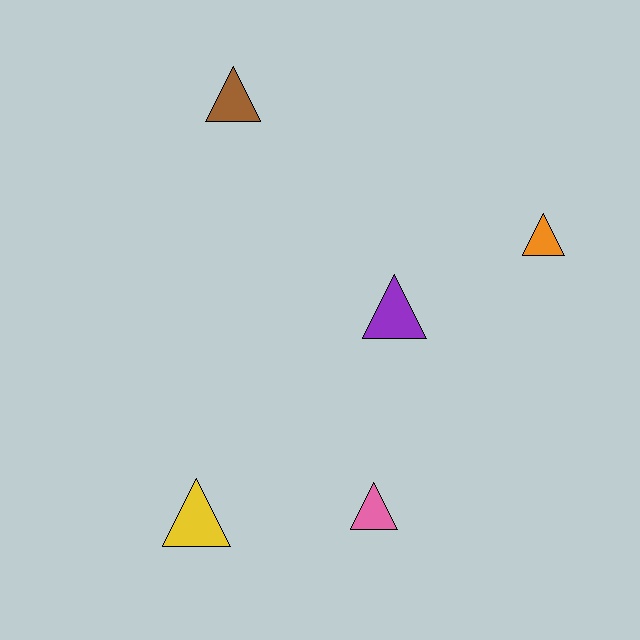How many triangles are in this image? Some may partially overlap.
There are 5 triangles.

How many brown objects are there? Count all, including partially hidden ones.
There is 1 brown object.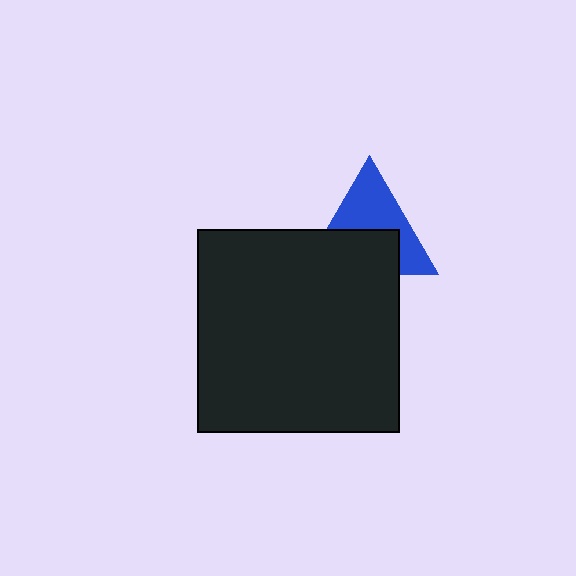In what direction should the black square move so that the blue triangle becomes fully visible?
The black square should move down. That is the shortest direction to clear the overlap and leave the blue triangle fully visible.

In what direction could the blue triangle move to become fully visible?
The blue triangle could move up. That would shift it out from behind the black square entirely.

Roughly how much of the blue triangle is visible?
About half of it is visible (roughly 53%).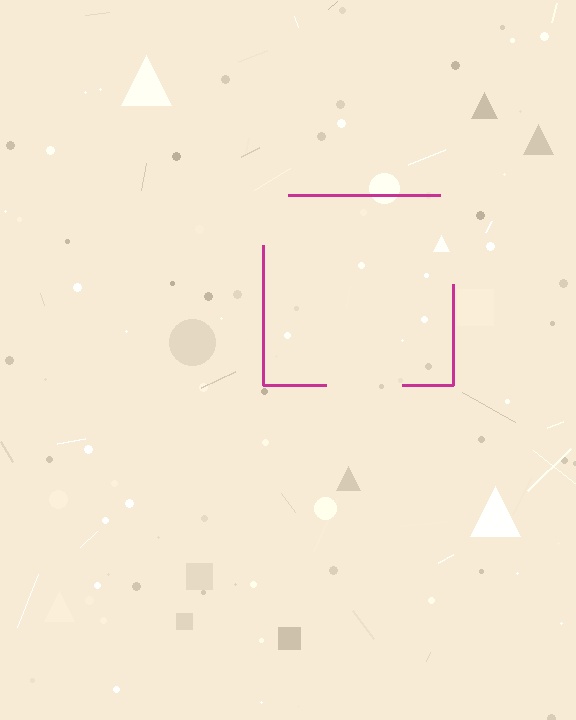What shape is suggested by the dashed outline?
The dashed outline suggests a square.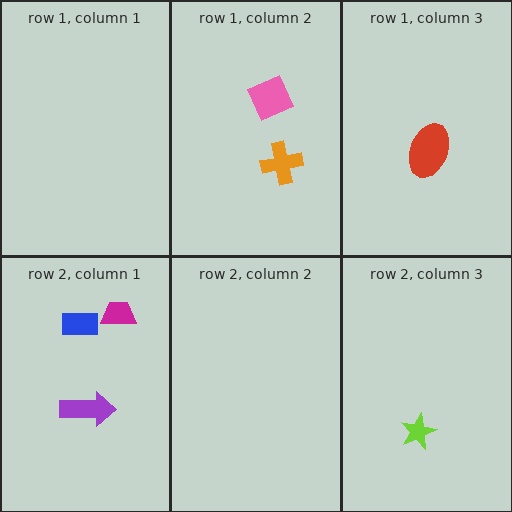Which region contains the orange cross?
The row 1, column 2 region.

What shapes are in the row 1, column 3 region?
The red ellipse.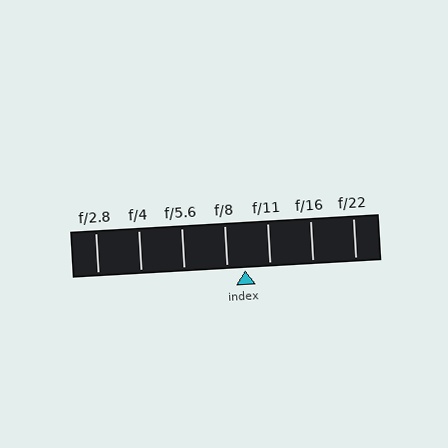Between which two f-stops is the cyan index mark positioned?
The index mark is between f/8 and f/11.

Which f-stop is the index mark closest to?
The index mark is closest to f/8.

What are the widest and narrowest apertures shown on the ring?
The widest aperture shown is f/2.8 and the narrowest is f/22.